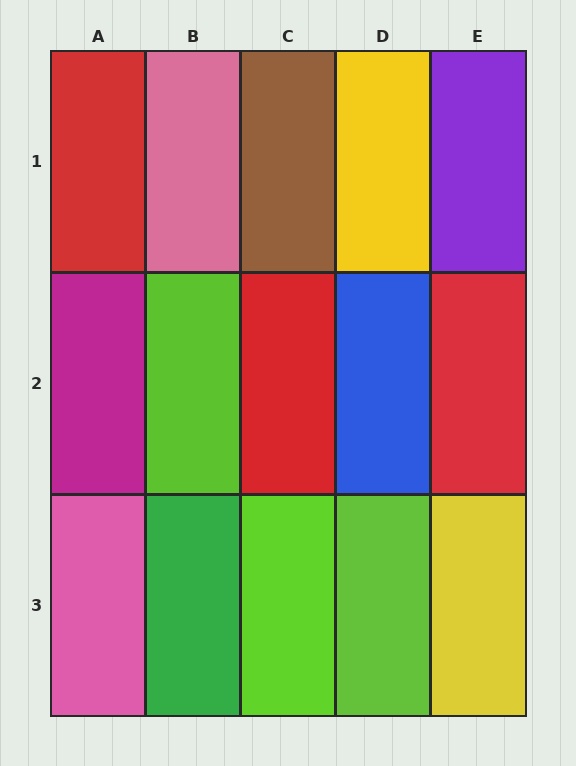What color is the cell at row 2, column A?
Magenta.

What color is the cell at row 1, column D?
Yellow.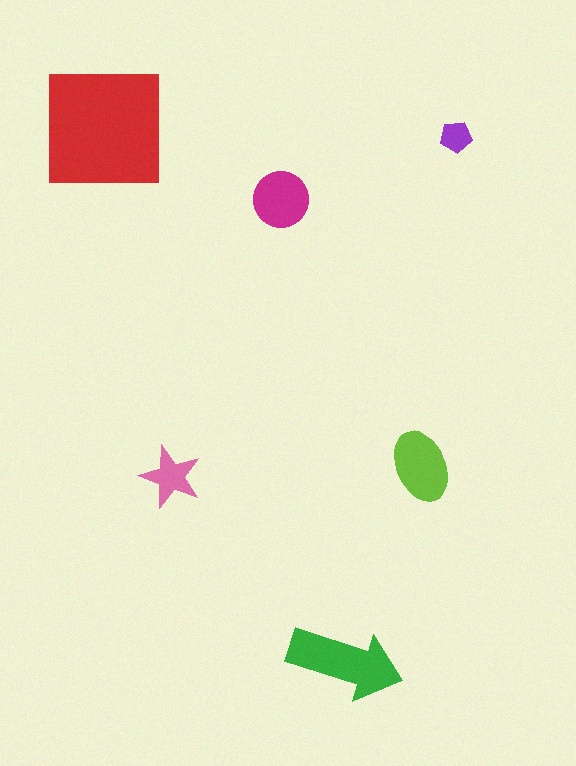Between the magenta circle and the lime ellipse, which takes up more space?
The lime ellipse.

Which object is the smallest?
The purple pentagon.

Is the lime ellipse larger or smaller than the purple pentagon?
Larger.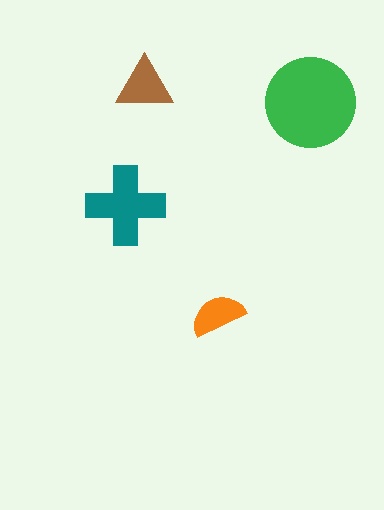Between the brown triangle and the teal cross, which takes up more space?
The teal cross.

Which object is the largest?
The green circle.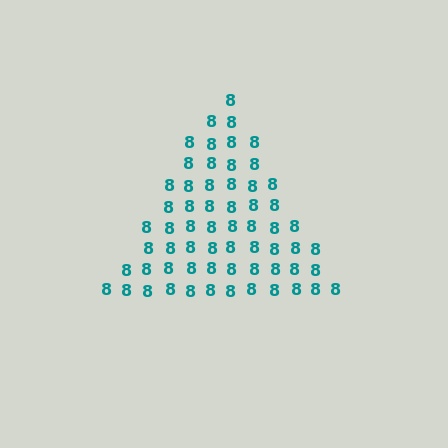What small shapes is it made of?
It is made of small digit 8's.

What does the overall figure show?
The overall figure shows a triangle.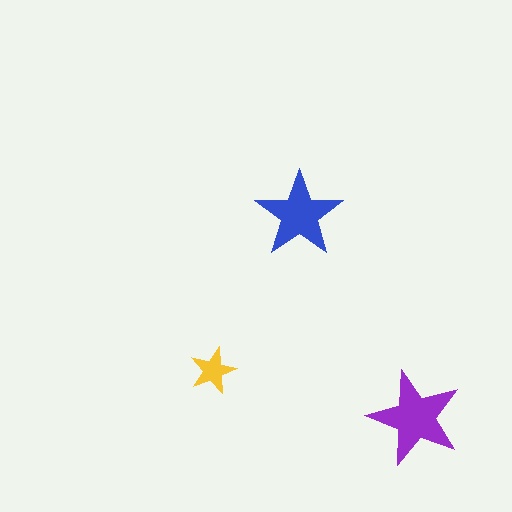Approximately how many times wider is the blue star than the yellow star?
About 2 times wider.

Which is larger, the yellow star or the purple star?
The purple one.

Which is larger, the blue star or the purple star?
The purple one.